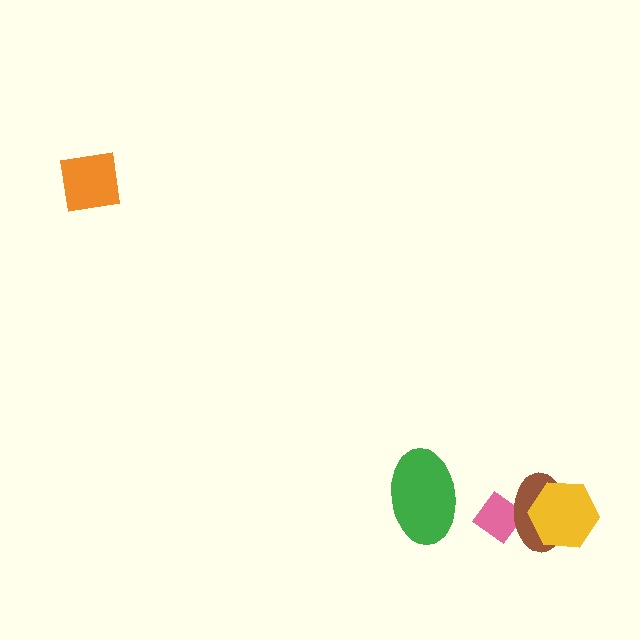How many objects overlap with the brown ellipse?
2 objects overlap with the brown ellipse.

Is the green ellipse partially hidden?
No, no other shape covers it.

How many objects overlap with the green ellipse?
0 objects overlap with the green ellipse.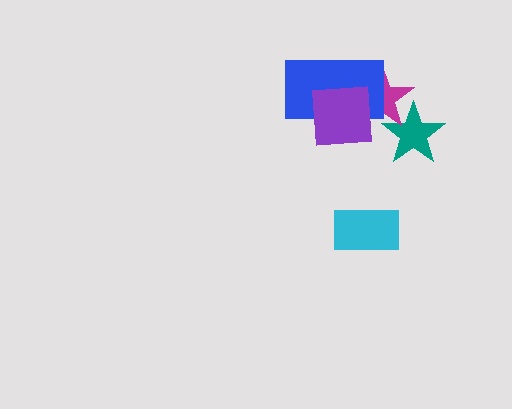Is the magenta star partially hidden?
Yes, it is partially covered by another shape.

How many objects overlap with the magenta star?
3 objects overlap with the magenta star.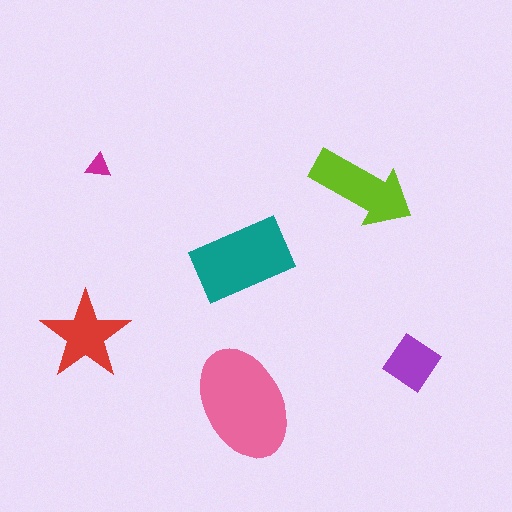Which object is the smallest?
The magenta triangle.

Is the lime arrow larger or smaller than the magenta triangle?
Larger.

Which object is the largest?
The pink ellipse.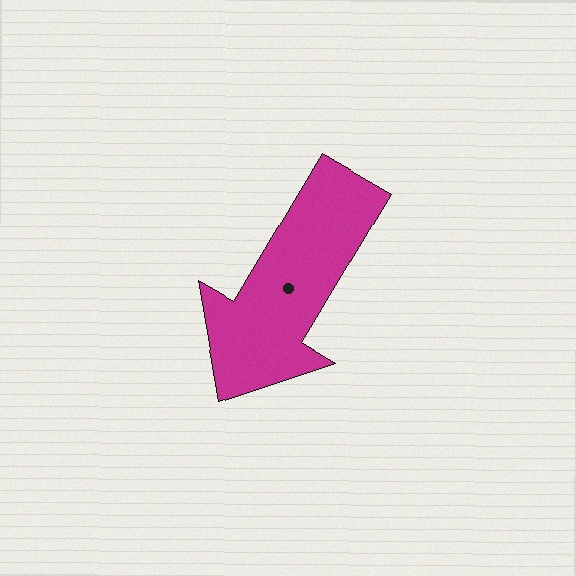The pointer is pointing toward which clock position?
Roughly 7 o'clock.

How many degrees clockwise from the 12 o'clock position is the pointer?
Approximately 211 degrees.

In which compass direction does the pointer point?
Southwest.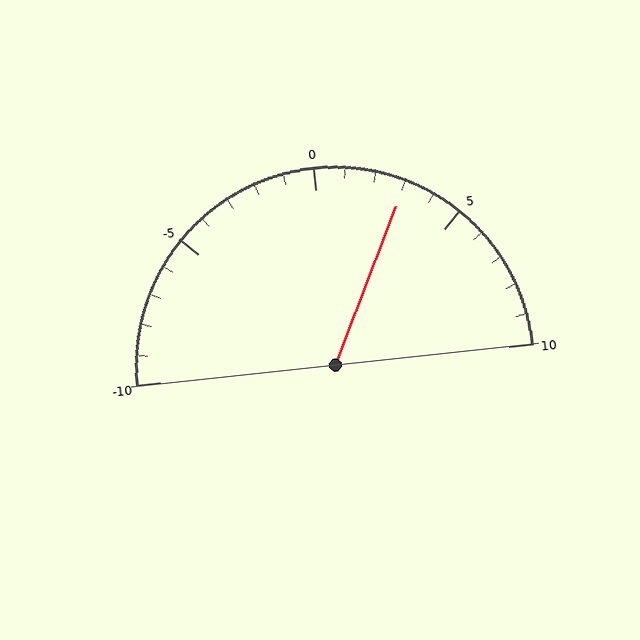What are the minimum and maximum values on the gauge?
The gauge ranges from -10 to 10.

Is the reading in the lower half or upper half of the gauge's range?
The reading is in the upper half of the range (-10 to 10).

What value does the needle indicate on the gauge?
The needle indicates approximately 3.